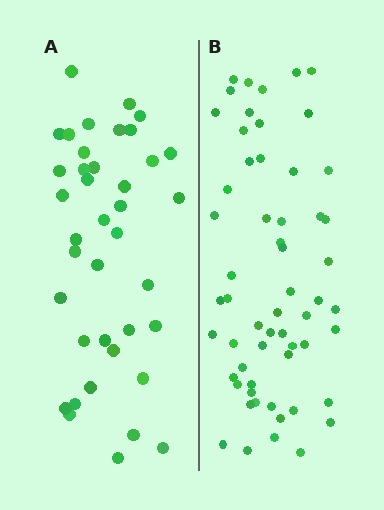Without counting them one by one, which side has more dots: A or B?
Region B (the right region) has more dots.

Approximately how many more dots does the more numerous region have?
Region B has approximately 20 more dots than region A.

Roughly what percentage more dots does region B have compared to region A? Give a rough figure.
About 50% more.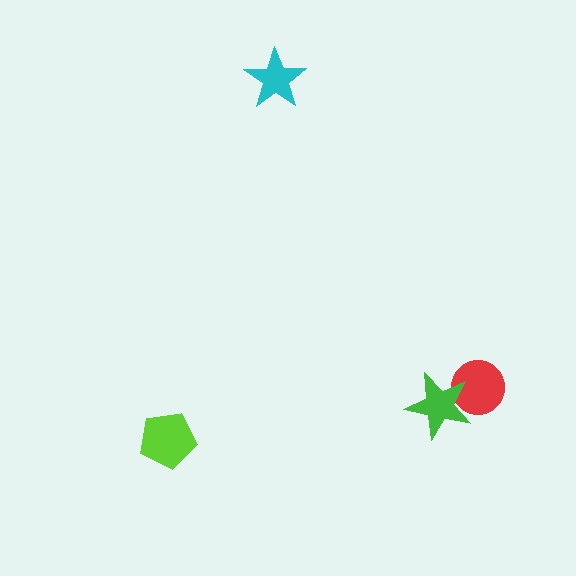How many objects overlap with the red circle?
1 object overlaps with the red circle.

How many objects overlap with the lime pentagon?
0 objects overlap with the lime pentagon.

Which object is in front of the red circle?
The green star is in front of the red circle.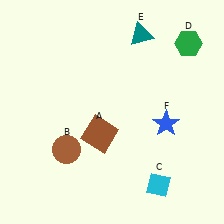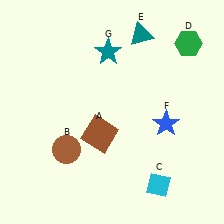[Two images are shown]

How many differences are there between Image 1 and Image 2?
There is 1 difference between the two images.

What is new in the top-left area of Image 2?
A teal star (G) was added in the top-left area of Image 2.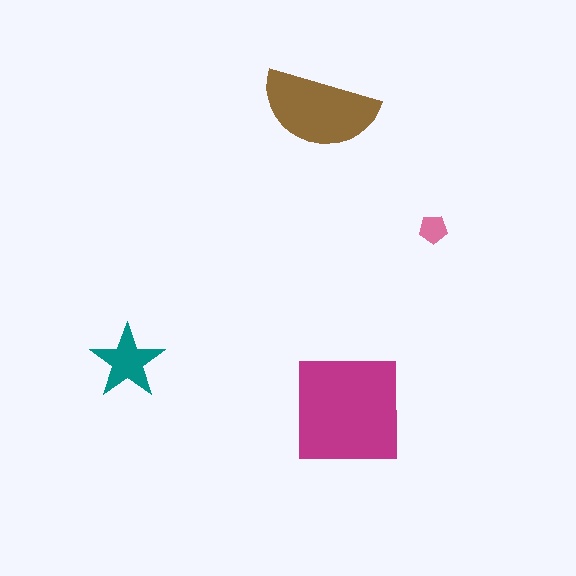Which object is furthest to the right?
The pink pentagon is rightmost.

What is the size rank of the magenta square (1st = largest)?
1st.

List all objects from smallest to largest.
The pink pentagon, the teal star, the brown semicircle, the magenta square.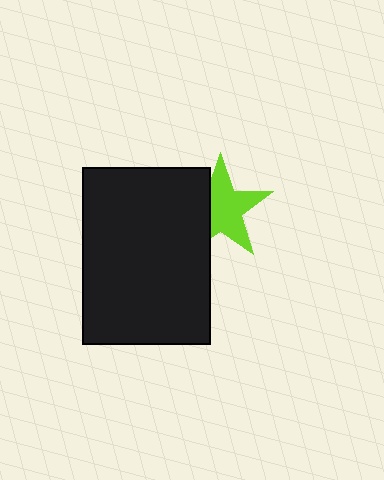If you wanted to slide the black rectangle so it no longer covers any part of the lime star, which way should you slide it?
Slide it left — that is the most direct way to separate the two shapes.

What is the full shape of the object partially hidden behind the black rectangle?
The partially hidden object is a lime star.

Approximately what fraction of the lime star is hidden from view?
Roughly 33% of the lime star is hidden behind the black rectangle.